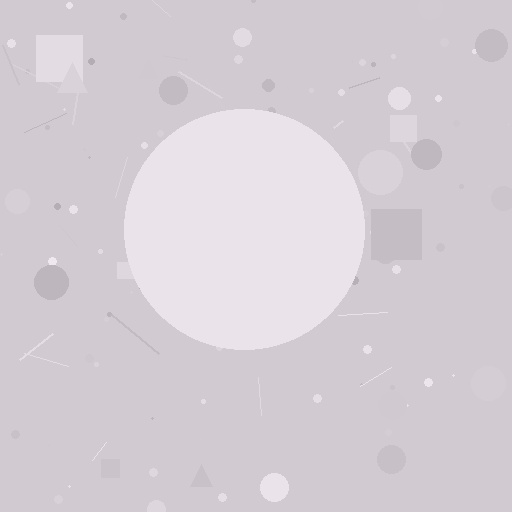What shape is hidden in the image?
A circle is hidden in the image.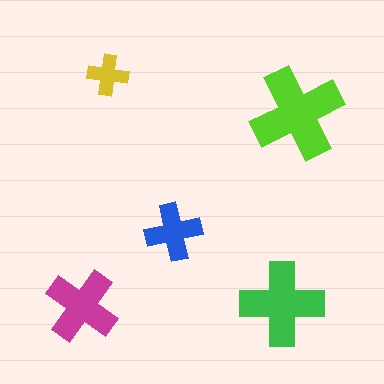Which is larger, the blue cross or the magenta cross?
The magenta one.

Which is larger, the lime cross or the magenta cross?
The lime one.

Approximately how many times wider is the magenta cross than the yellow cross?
About 2 times wider.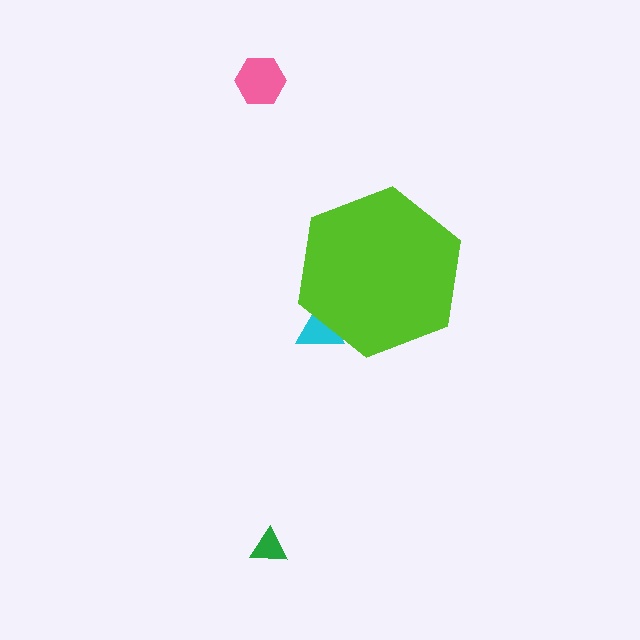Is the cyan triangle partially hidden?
Yes, the cyan triangle is partially hidden behind the lime hexagon.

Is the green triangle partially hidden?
No, the green triangle is fully visible.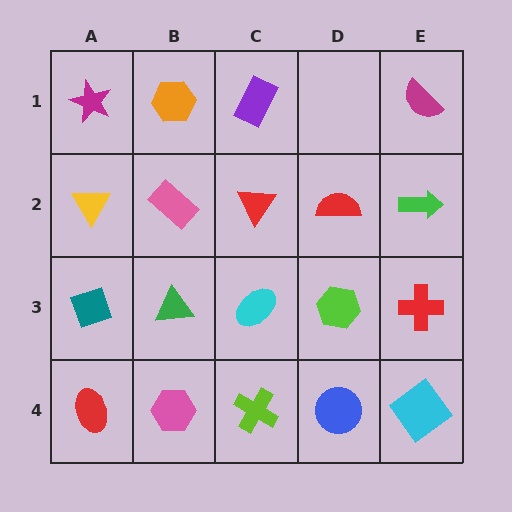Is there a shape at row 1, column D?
No, that cell is empty.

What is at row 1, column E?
A magenta semicircle.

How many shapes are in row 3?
5 shapes.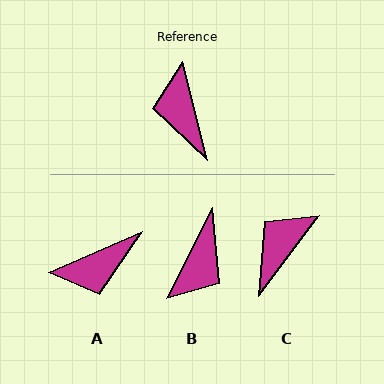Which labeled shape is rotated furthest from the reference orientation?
B, about 139 degrees away.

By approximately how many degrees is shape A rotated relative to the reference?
Approximately 99 degrees counter-clockwise.